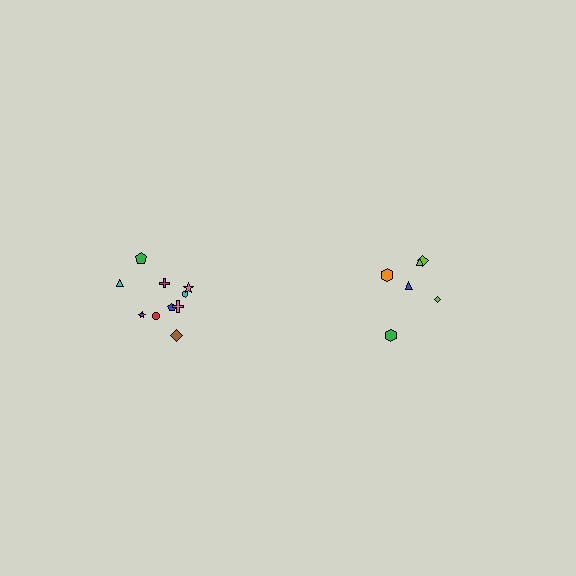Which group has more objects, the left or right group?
The left group.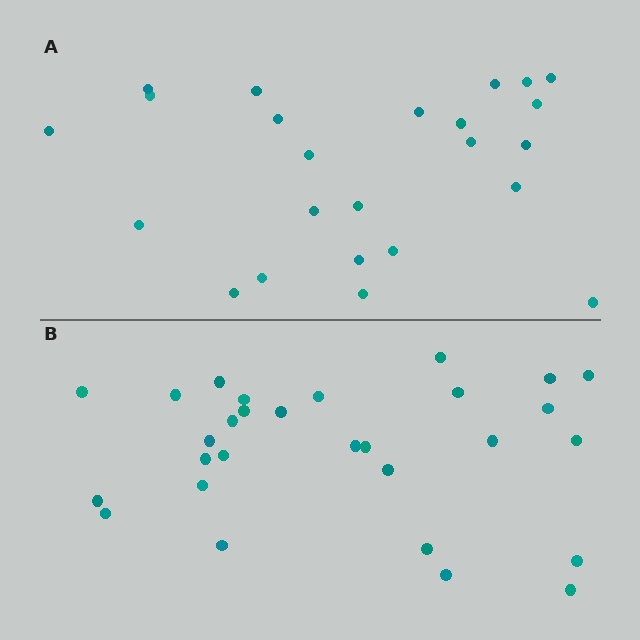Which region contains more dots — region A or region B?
Region B (the bottom region) has more dots.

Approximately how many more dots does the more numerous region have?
Region B has about 5 more dots than region A.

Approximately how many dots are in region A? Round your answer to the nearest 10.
About 20 dots. (The exact count is 24, which rounds to 20.)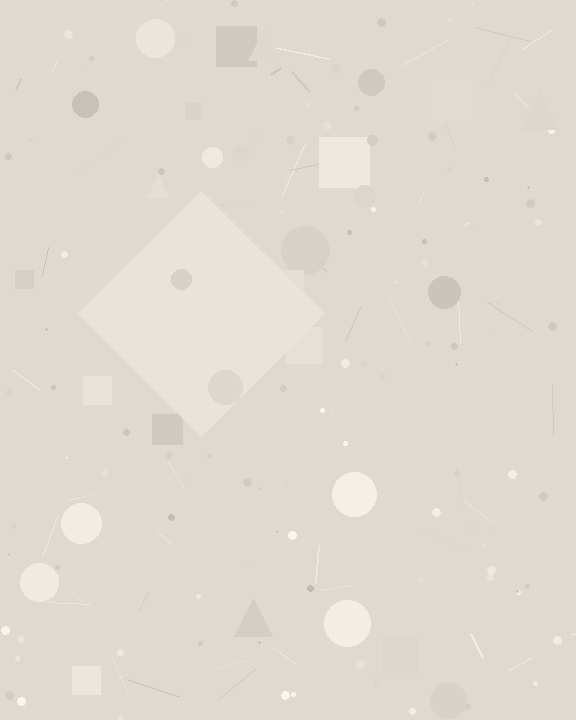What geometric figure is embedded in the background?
A diamond is embedded in the background.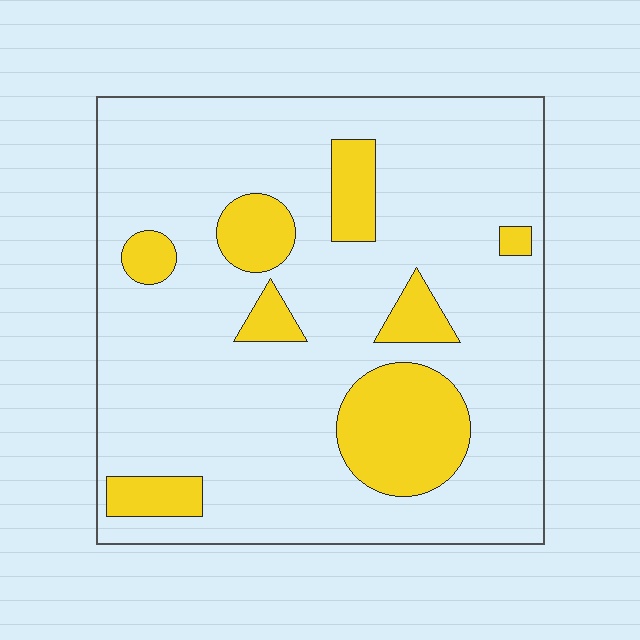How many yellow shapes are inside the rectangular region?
8.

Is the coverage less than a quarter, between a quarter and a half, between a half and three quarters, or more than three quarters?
Less than a quarter.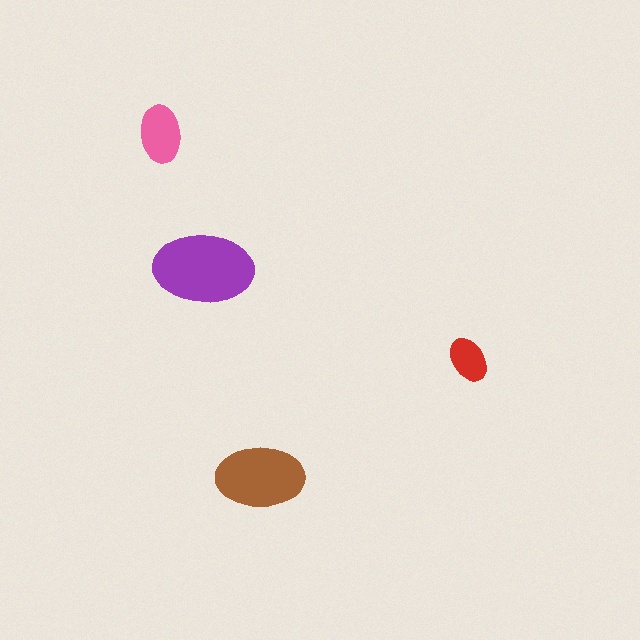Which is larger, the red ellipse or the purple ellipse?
The purple one.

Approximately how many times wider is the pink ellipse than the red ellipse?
About 1.5 times wider.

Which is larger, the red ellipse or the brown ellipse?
The brown one.